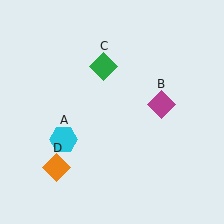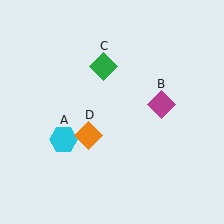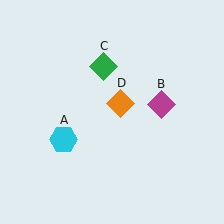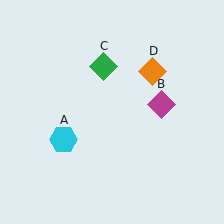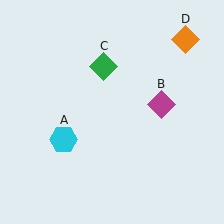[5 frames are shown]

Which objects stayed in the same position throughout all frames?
Cyan hexagon (object A) and magenta diamond (object B) and green diamond (object C) remained stationary.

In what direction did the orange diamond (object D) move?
The orange diamond (object D) moved up and to the right.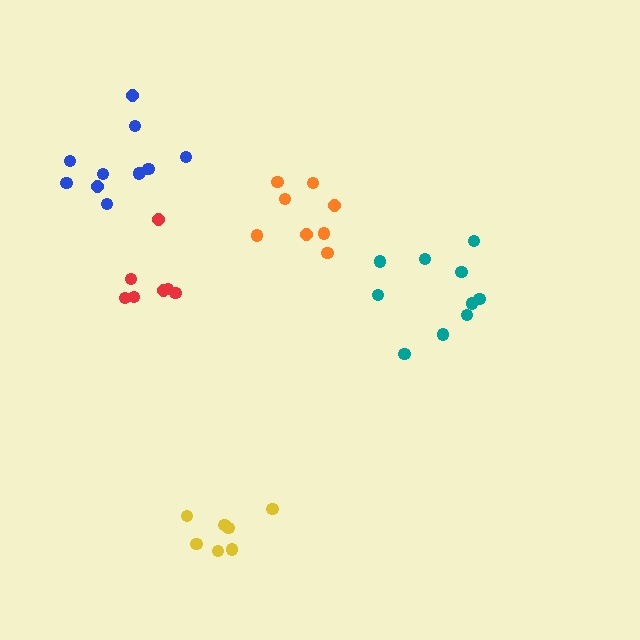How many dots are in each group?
Group 1: 10 dots, Group 2: 8 dots, Group 3: 7 dots, Group 4: 11 dots, Group 5: 7 dots (43 total).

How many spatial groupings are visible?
There are 5 spatial groupings.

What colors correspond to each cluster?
The clusters are colored: teal, orange, red, blue, yellow.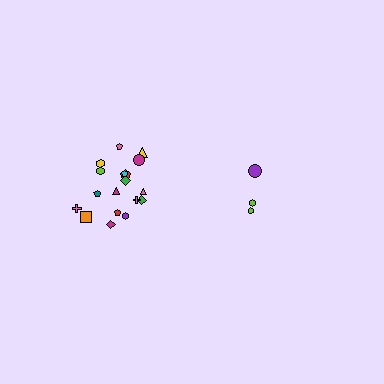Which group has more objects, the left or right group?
The left group.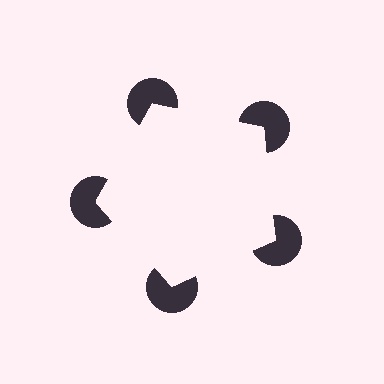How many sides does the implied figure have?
5 sides.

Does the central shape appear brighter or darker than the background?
It typically appears slightly brighter than the background, even though no actual brightness change is drawn.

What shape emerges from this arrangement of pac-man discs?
An illusory pentagon — its edges are inferred from the aligned wedge cuts in the pac-man discs, not physically drawn.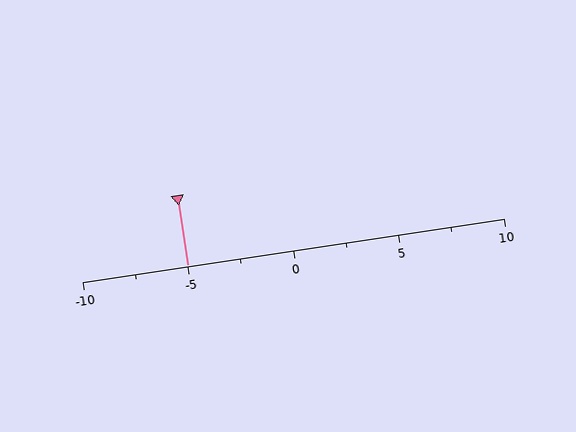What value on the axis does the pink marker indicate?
The marker indicates approximately -5.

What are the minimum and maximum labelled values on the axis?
The axis runs from -10 to 10.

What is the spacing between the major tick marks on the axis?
The major ticks are spaced 5 apart.